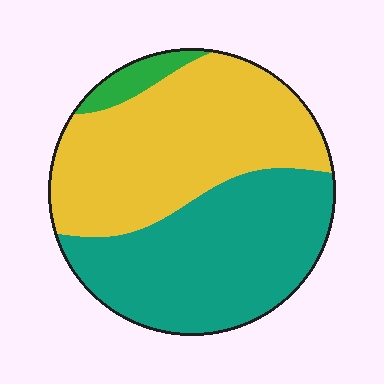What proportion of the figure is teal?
Teal covers 46% of the figure.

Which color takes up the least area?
Green, at roughly 5%.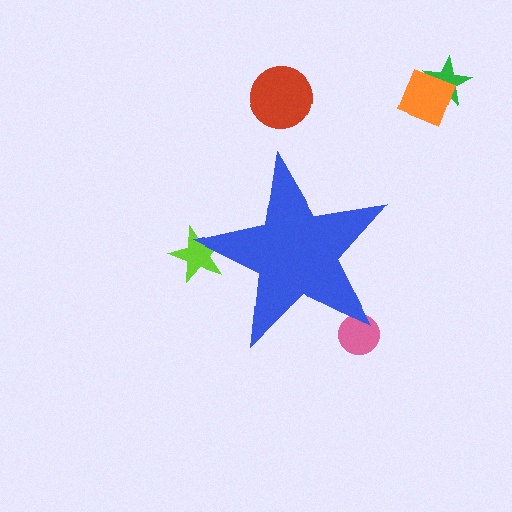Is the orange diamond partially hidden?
No, the orange diamond is fully visible.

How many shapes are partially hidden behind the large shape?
2 shapes are partially hidden.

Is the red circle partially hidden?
No, the red circle is fully visible.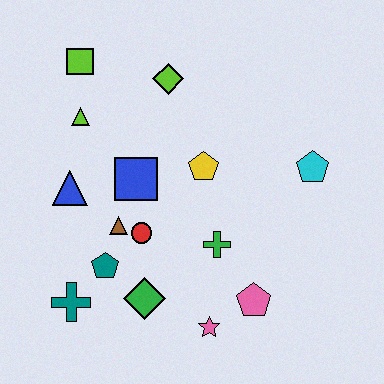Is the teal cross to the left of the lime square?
Yes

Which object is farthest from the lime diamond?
The pink star is farthest from the lime diamond.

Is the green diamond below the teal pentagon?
Yes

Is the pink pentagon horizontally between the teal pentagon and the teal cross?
No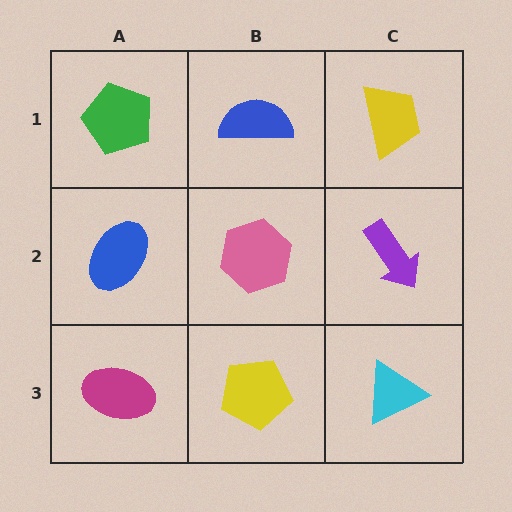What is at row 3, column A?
A magenta ellipse.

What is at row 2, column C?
A purple arrow.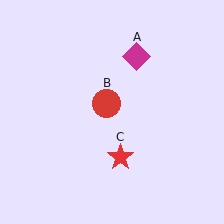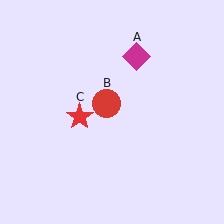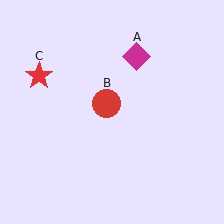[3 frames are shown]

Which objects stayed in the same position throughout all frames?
Magenta diamond (object A) and red circle (object B) remained stationary.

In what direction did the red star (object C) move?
The red star (object C) moved up and to the left.